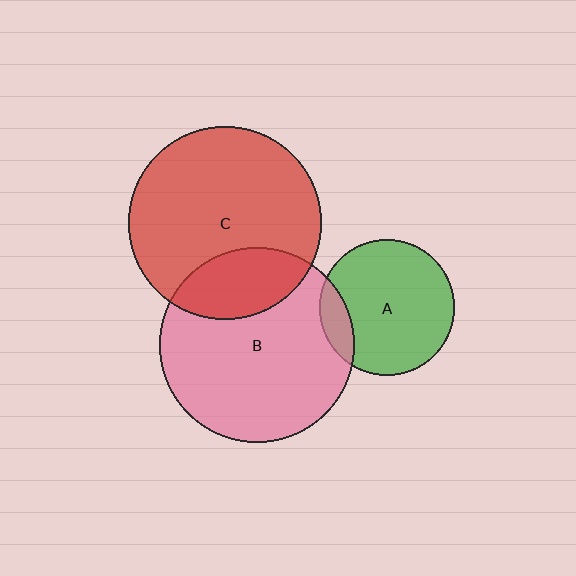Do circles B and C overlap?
Yes.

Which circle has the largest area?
Circle B (pink).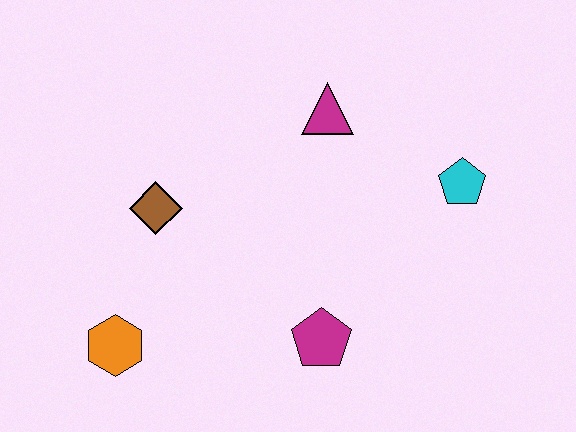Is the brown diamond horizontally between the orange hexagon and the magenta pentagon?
Yes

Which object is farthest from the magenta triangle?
The orange hexagon is farthest from the magenta triangle.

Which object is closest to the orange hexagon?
The brown diamond is closest to the orange hexagon.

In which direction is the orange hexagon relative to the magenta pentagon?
The orange hexagon is to the left of the magenta pentagon.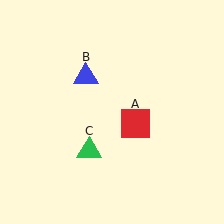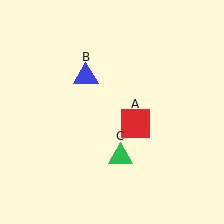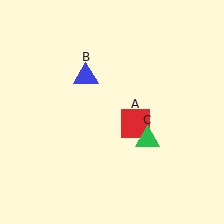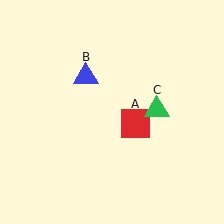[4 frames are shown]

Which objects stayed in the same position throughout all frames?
Red square (object A) and blue triangle (object B) remained stationary.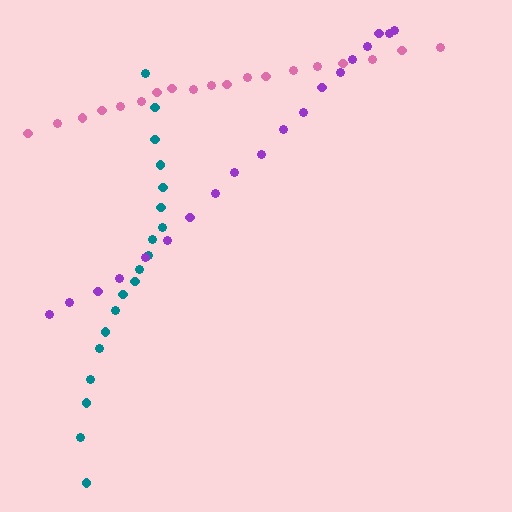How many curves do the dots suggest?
There are 3 distinct paths.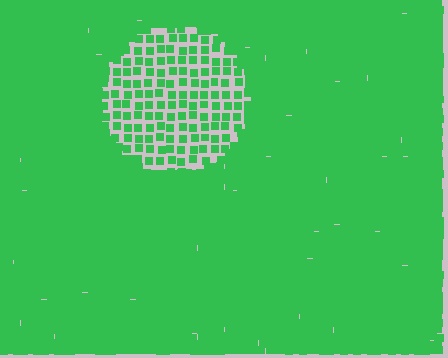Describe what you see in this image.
The image contains small green elements arranged at two different densities. A circle-shaped region is visible where the elements are less densely packed than the surrounding area.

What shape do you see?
I see a circle.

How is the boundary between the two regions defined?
The boundary is defined by a change in element density (approximately 2.6x ratio). All elements are the same color, size, and shape.